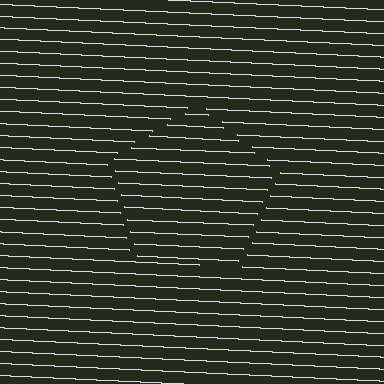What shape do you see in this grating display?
An illusory pentagon. The interior of the shape contains the same grating, shifted by half a period — the contour is defined by the phase discontinuity where line-ends from the inner and outer gratings abut.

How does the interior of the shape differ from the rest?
The interior of the shape contains the same grating, shifted by half a period — the contour is defined by the phase discontinuity where line-ends from the inner and outer gratings abut.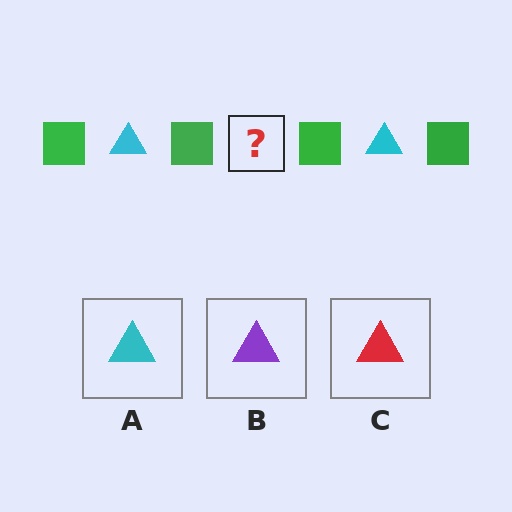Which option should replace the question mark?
Option A.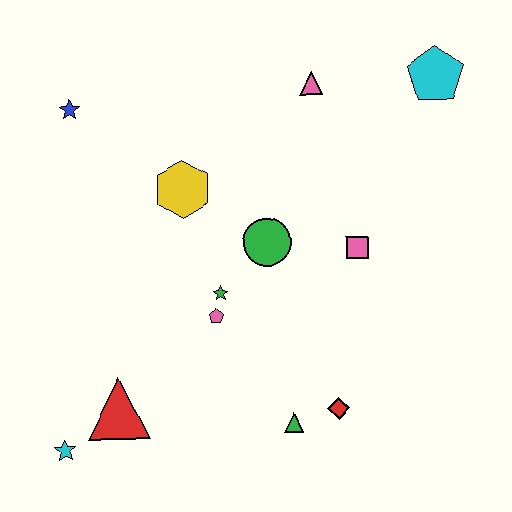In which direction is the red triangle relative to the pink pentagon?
The red triangle is to the left of the pink pentagon.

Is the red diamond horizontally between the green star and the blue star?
No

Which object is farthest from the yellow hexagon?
The cyan star is farthest from the yellow hexagon.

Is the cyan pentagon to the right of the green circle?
Yes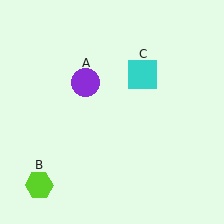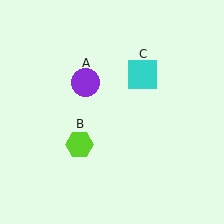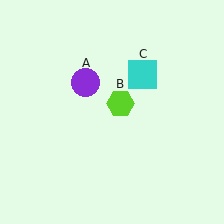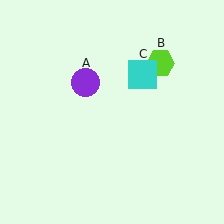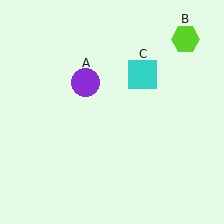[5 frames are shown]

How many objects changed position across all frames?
1 object changed position: lime hexagon (object B).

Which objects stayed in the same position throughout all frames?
Purple circle (object A) and cyan square (object C) remained stationary.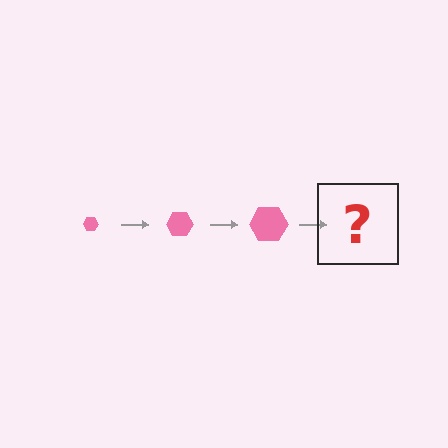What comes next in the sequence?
The next element should be a pink hexagon, larger than the previous one.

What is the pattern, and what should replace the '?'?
The pattern is that the hexagon gets progressively larger each step. The '?' should be a pink hexagon, larger than the previous one.